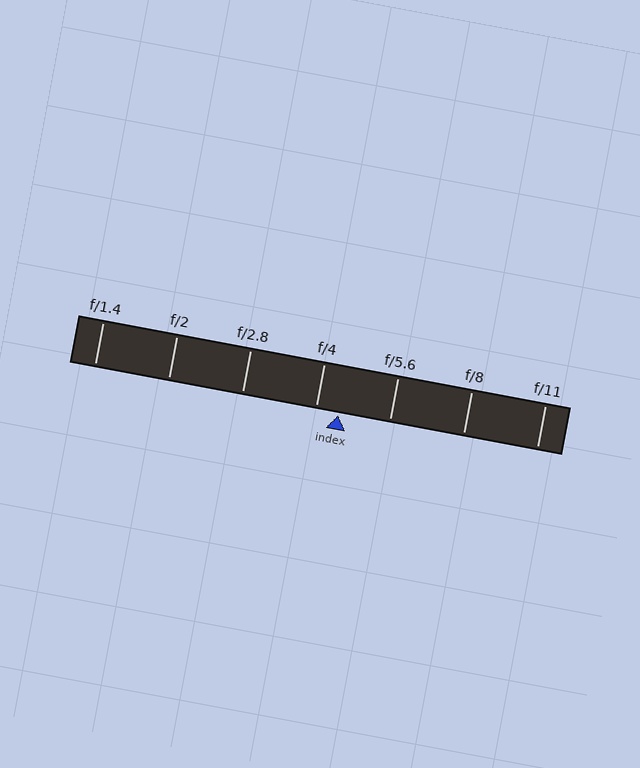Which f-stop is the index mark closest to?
The index mark is closest to f/4.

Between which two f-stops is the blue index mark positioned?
The index mark is between f/4 and f/5.6.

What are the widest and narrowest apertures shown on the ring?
The widest aperture shown is f/1.4 and the narrowest is f/11.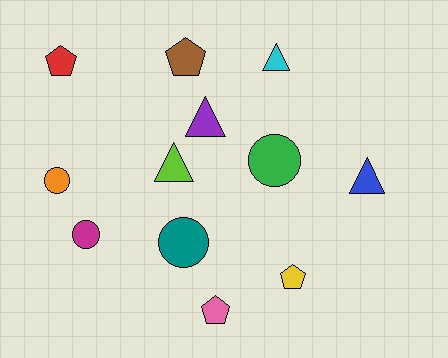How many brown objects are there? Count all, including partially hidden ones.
There is 1 brown object.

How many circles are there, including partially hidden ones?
There are 4 circles.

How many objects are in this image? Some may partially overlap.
There are 12 objects.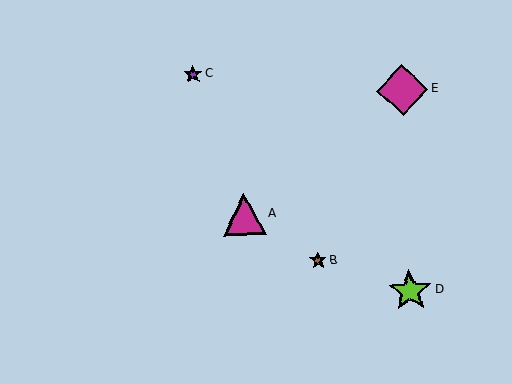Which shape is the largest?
The magenta diamond (labeled E) is the largest.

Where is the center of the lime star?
The center of the lime star is at (410, 291).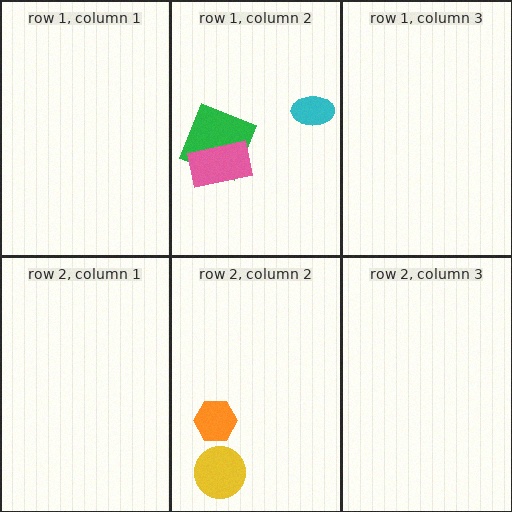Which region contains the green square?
The row 1, column 2 region.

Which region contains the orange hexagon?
The row 2, column 2 region.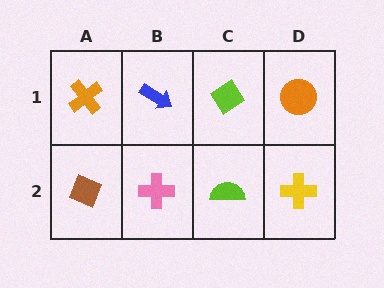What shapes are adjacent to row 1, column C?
A lime semicircle (row 2, column C), a blue arrow (row 1, column B), an orange circle (row 1, column D).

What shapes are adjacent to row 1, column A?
A brown diamond (row 2, column A), a blue arrow (row 1, column B).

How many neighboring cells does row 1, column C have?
3.